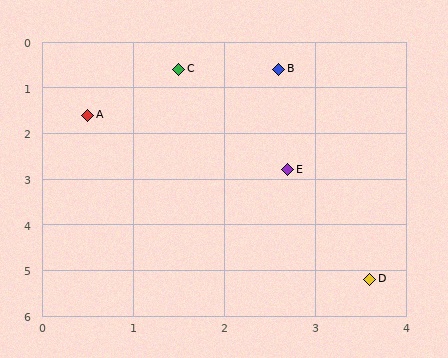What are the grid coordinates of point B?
Point B is at approximately (2.6, 0.6).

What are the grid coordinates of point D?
Point D is at approximately (3.6, 5.2).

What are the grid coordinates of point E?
Point E is at approximately (2.7, 2.8).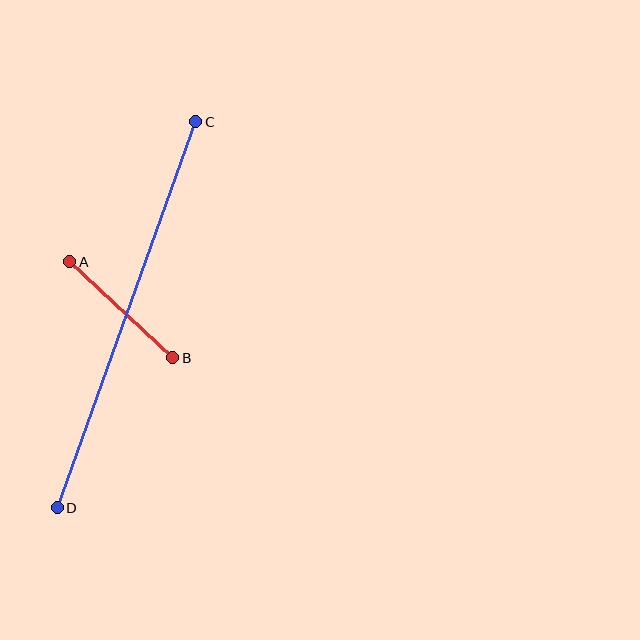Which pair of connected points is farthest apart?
Points C and D are farthest apart.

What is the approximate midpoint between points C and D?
The midpoint is at approximately (126, 315) pixels.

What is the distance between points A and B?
The distance is approximately 141 pixels.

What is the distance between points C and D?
The distance is approximately 410 pixels.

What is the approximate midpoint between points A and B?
The midpoint is at approximately (121, 310) pixels.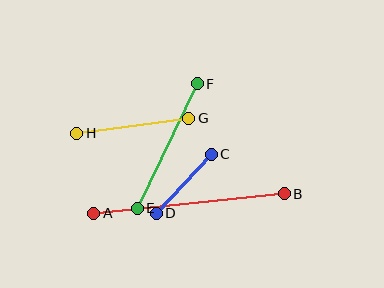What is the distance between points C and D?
The distance is approximately 81 pixels.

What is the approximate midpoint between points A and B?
The midpoint is at approximately (189, 204) pixels.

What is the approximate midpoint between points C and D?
The midpoint is at approximately (184, 184) pixels.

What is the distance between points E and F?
The distance is approximately 138 pixels.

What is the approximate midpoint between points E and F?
The midpoint is at approximately (167, 146) pixels.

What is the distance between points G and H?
The distance is approximately 113 pixels.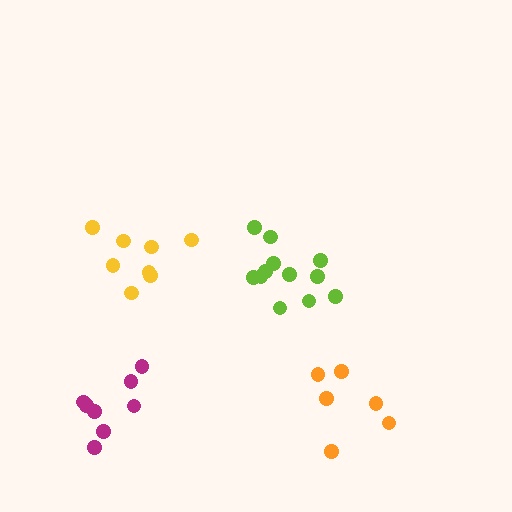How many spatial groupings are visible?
There are 4 spatial groupings.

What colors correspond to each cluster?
The clusters are colored: lime, orange, yellow, magenta.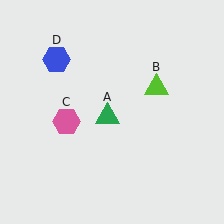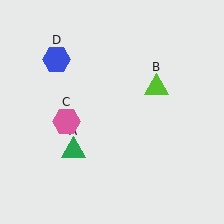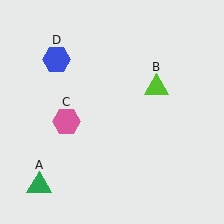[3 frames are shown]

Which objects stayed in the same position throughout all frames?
Lime triangle (object B) and pink hexagon (object C) and blue hexagon (object D) remained stationary.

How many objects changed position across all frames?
1 object changed position: green triangle (object A).